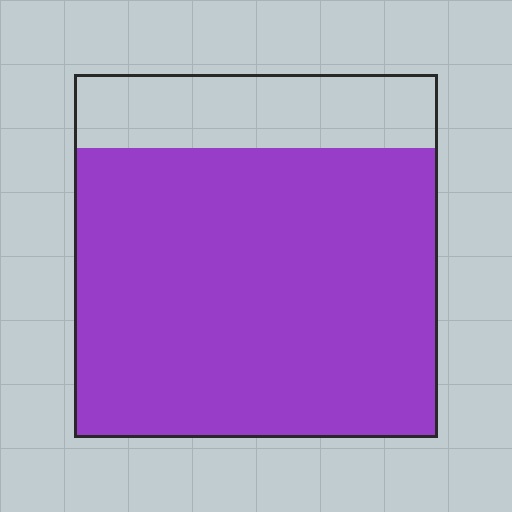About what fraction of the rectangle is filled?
About four fifths (4/5).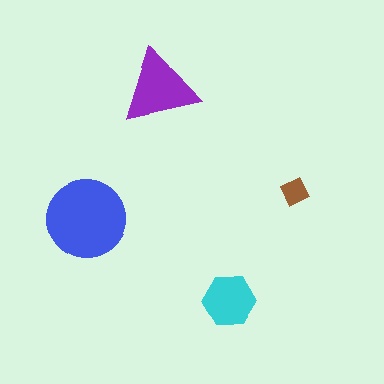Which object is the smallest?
The brown diamond.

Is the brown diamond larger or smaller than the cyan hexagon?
Smaller.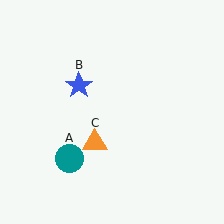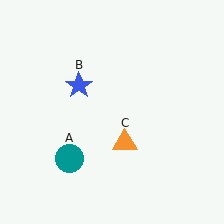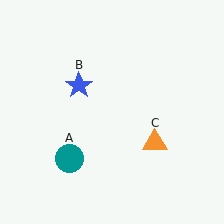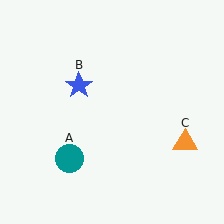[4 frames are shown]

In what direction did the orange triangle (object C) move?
The orange triangle (object C) moved right.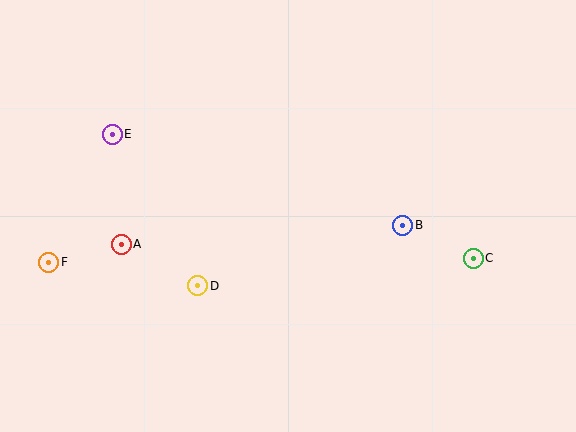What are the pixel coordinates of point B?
Point B is at (403, 225).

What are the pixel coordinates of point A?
Point A is at (121, 244).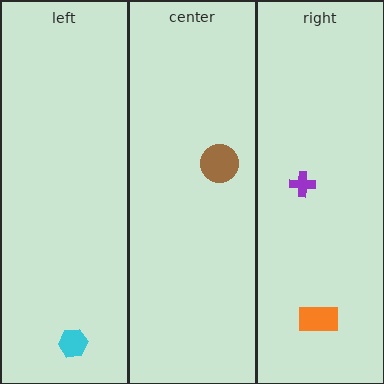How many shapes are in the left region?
1.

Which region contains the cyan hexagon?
The left region.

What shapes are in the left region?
The cyan hexagon.